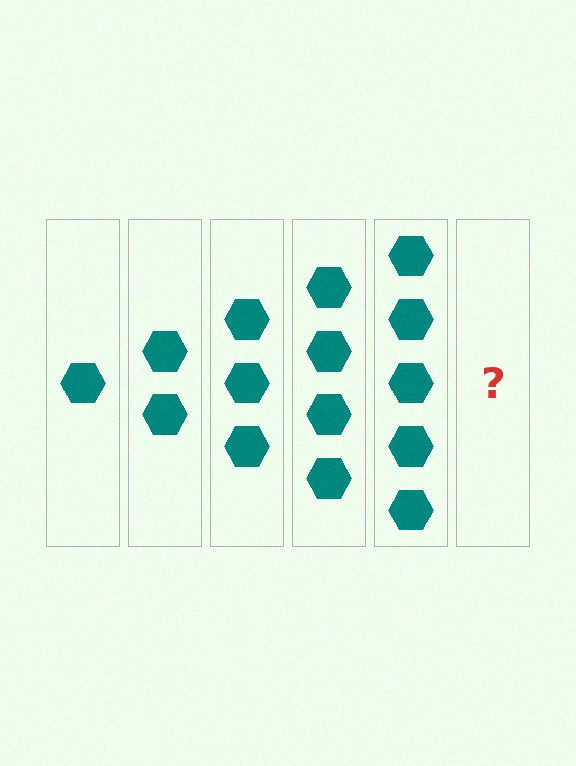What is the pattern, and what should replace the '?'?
The pattern is that each step adds one more hexagon. The '?' should be 6 hexagons.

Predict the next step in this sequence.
The next step is 6 hexagons.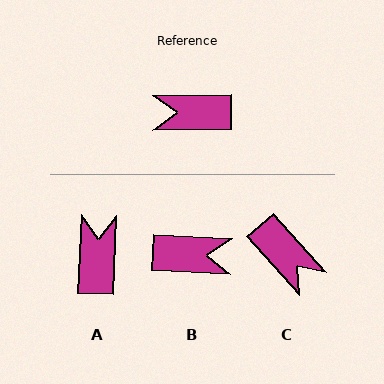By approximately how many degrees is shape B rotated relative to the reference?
Approximately 176 degrees counter-clockwise.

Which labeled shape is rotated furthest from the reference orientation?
B, about 176 degrees away.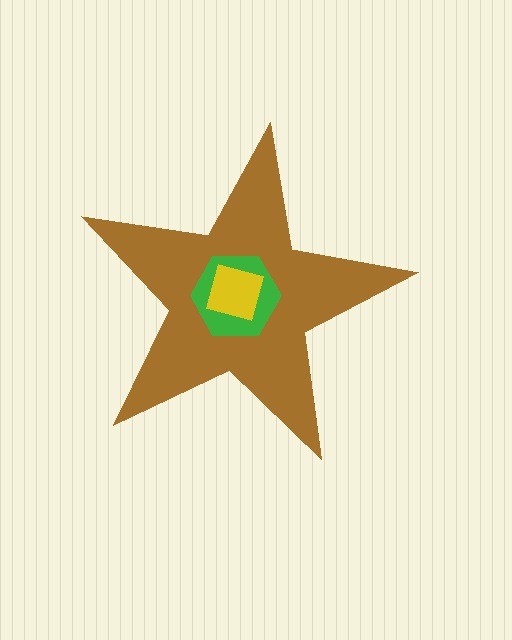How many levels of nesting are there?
3.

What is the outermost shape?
The brown star.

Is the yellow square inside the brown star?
Yes.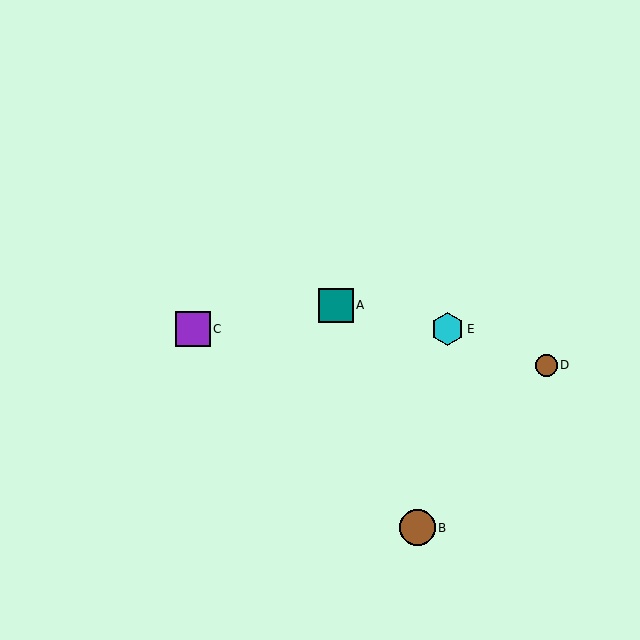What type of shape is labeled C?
Shape C is a purple square.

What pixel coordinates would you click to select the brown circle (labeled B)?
Click at (417, 528) to select the brown circle B.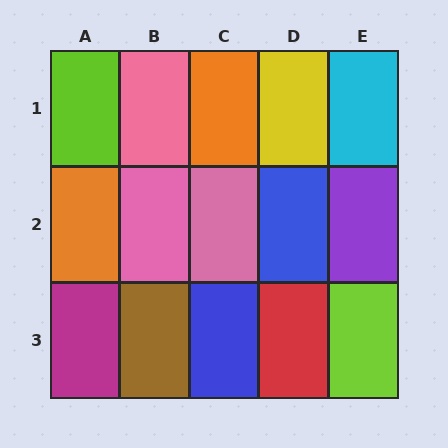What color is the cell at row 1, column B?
Pink.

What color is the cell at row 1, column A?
Lime.